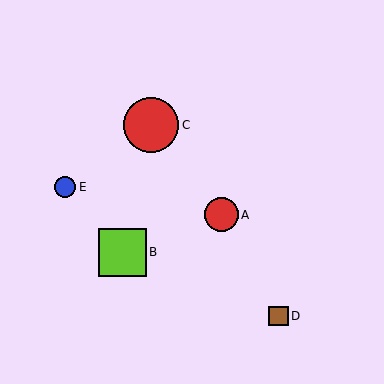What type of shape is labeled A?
Shape A is a red circle.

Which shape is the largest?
The red circle (labeled C) is the largest.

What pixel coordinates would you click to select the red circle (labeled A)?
Click at (221, 215) to select the red circle A.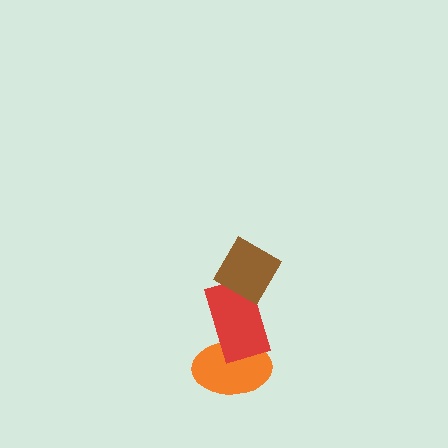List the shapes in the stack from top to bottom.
From top to bottom: the brown diamond, the red rectangle, the orange ellipse.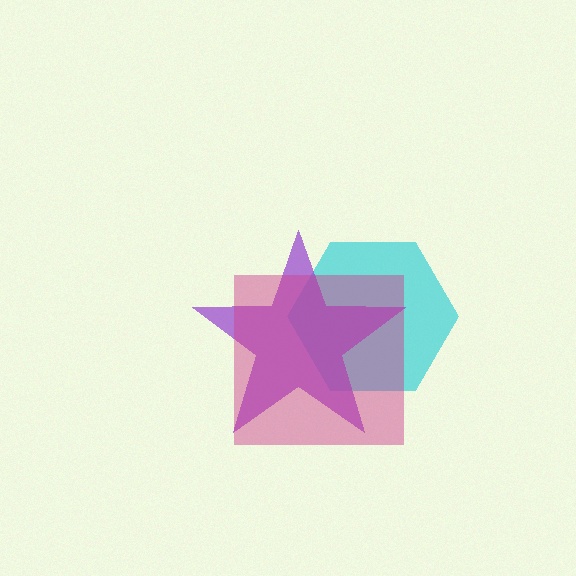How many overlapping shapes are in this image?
There are 3 overlapping shapes in the image.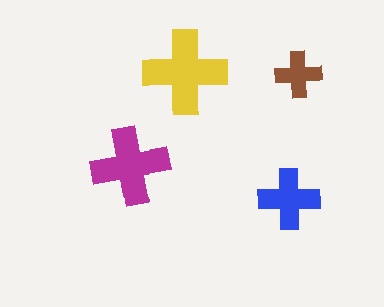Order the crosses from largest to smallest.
the yellow one, the magenta one, the blue one, the brown one.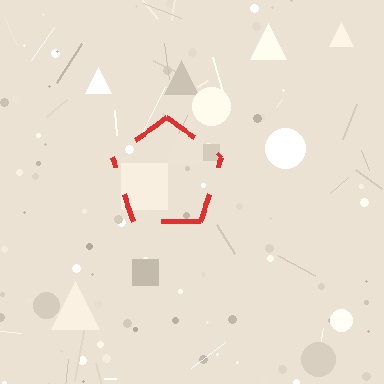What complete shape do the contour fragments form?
The contour fragments form a pentagon.